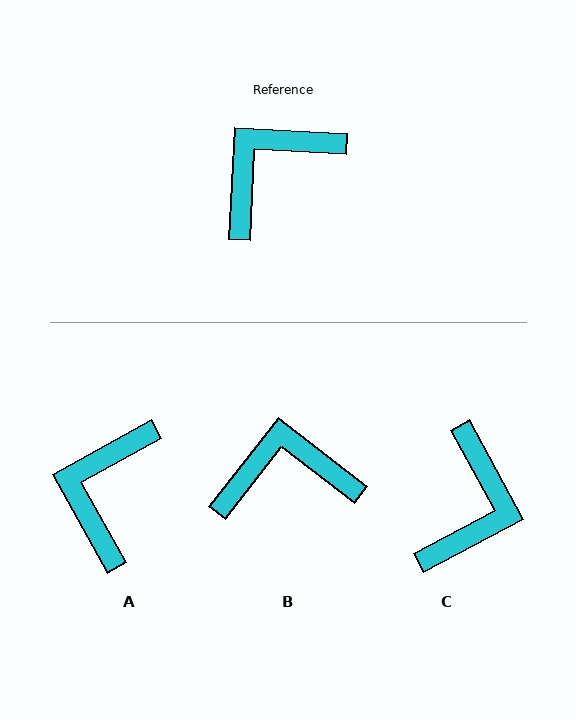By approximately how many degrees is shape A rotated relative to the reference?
Approximately 32 degrees counter-clockwise.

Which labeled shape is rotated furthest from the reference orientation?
C, about 149 degrees away.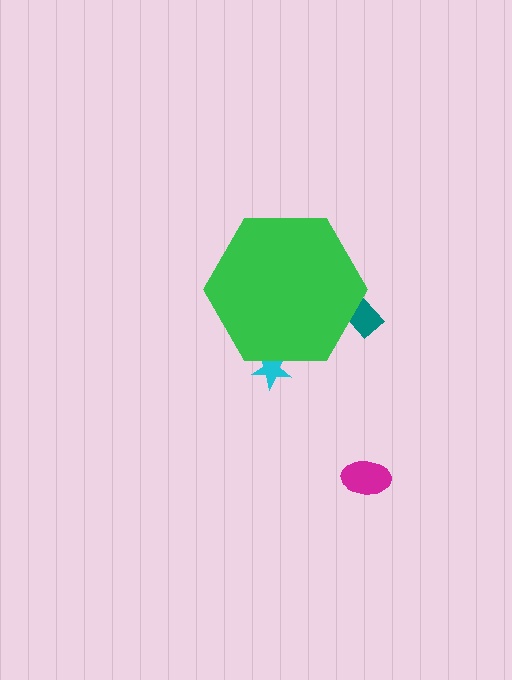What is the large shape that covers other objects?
A green hexagon.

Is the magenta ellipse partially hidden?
No, the magenta ellipse is fully visible.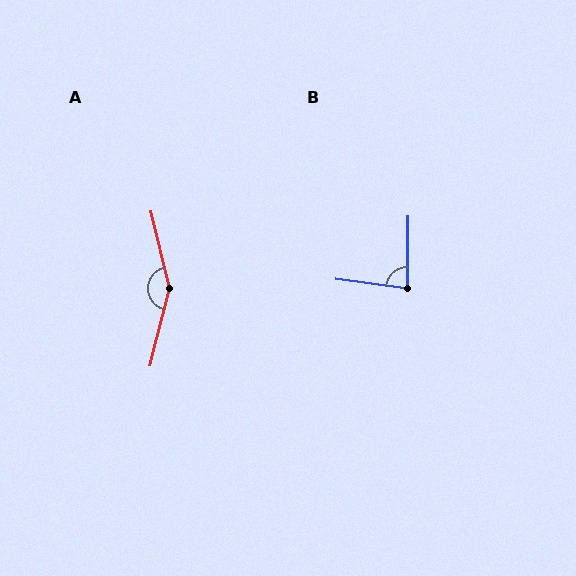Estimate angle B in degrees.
Approximately 83 degrees.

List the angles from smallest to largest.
B (83°), A (152°).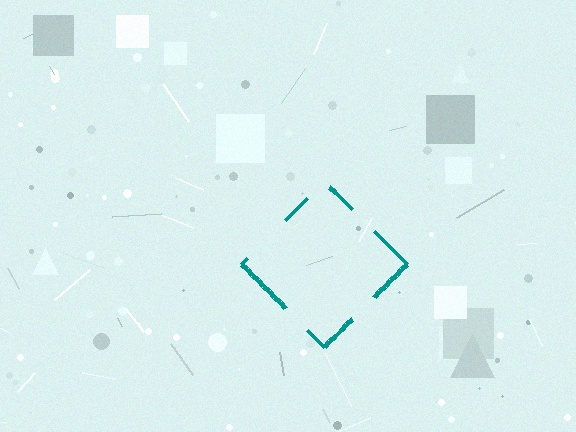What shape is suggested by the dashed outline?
The dashed outline suggests a diamond.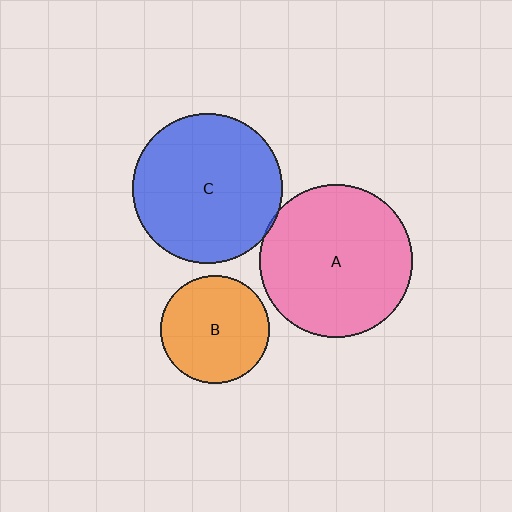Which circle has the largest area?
Circle A (pink).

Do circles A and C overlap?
Yes.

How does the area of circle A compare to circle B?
Approximately 2.0 times.